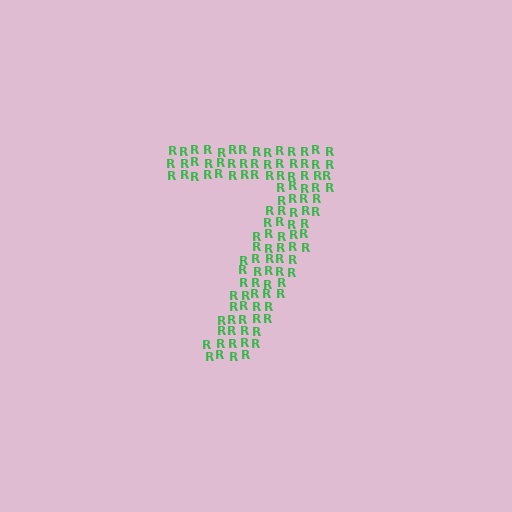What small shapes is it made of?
It is made of small letter R's.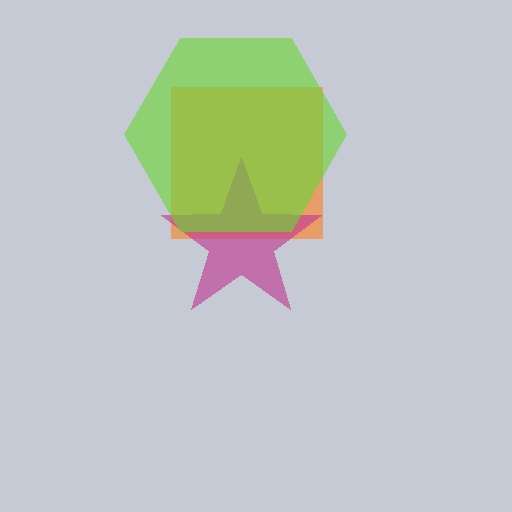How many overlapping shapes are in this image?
There are 3 overlapping shapes in the image.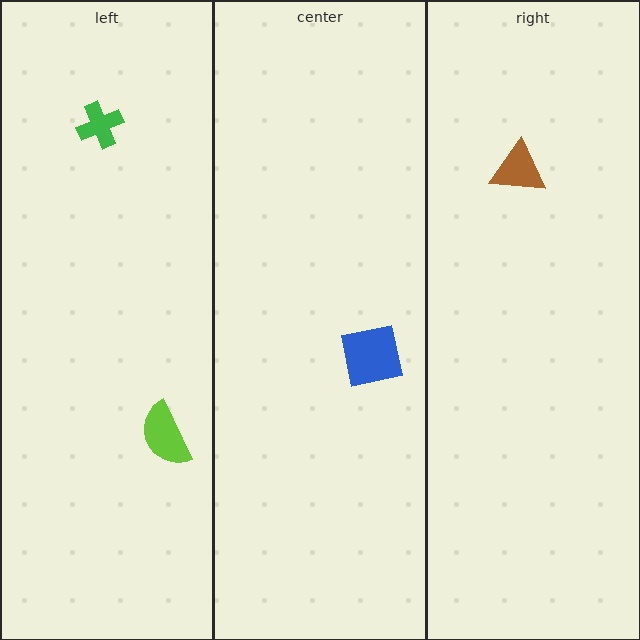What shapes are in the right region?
The brown triangle.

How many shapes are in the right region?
1.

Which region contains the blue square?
The center region.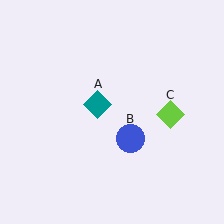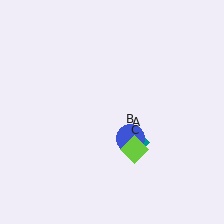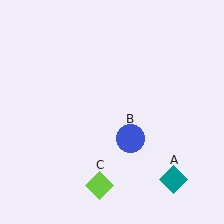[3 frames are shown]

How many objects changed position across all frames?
2 objects changed position: teal diamond (object A), lime diamond (object C).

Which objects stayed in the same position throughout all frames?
Blue circle (object B) remained stationary.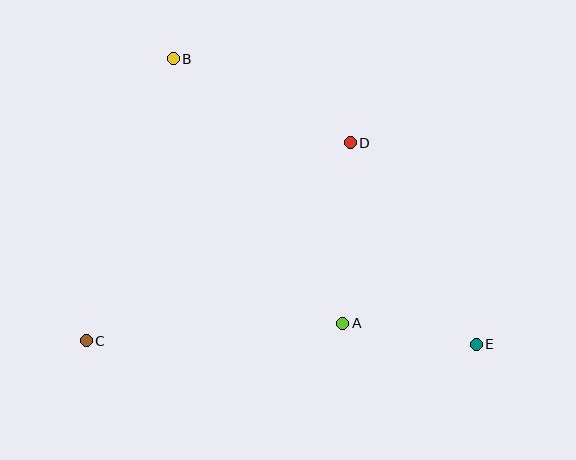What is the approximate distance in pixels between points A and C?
The distance between A and C is approximately 257 pixels.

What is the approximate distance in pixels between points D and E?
The distance between D and E is approximately 238 pixels.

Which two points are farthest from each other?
Points B and E are farthest from each other.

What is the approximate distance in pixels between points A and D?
The distance between A and D is approximately 180 pixels.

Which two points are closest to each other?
Points A and E are closest to each other.